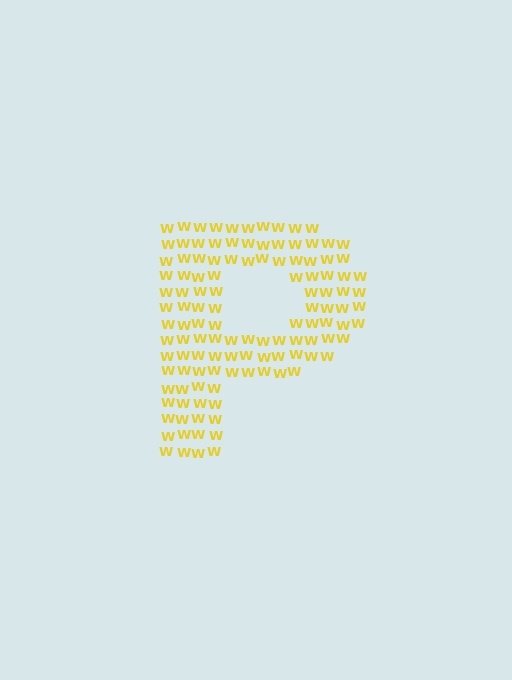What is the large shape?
The large shape is the letter P.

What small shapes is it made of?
It is made of small letter W's.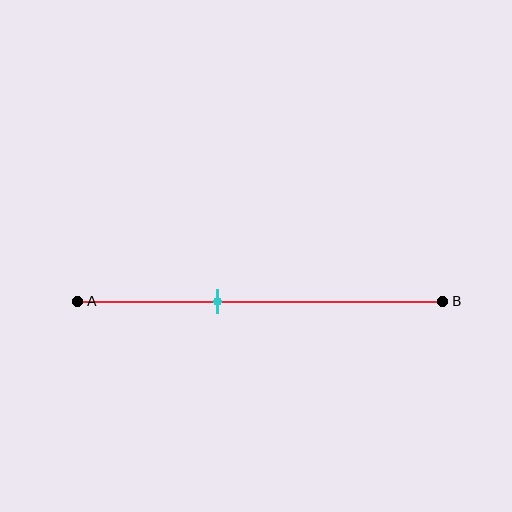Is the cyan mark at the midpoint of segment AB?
No, the mark is at about 40% from A, not at the 50% midpoint.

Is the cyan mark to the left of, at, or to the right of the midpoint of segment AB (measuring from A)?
The cyan mark is to the left of the midpoint of segment AB.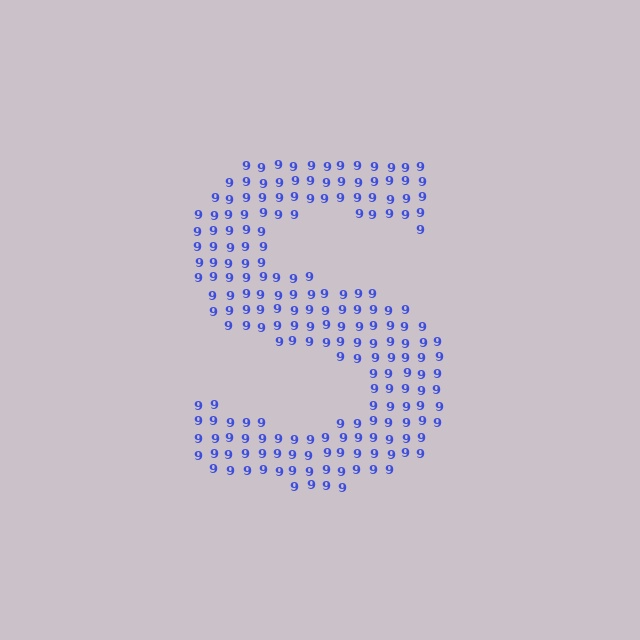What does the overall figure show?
The overall figure shows the letter S.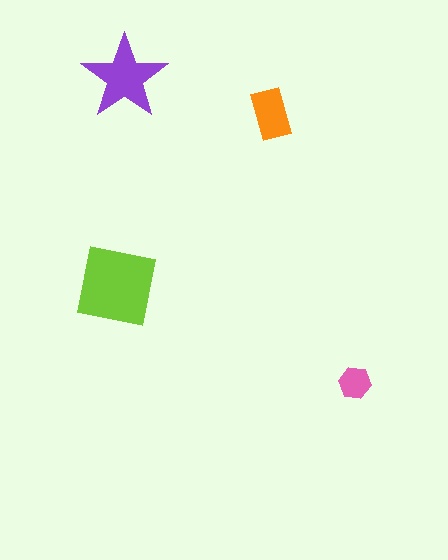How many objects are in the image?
There are 4 objects in the image.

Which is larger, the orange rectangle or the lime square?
The lime square.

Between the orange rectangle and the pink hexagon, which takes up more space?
The orange rectangle.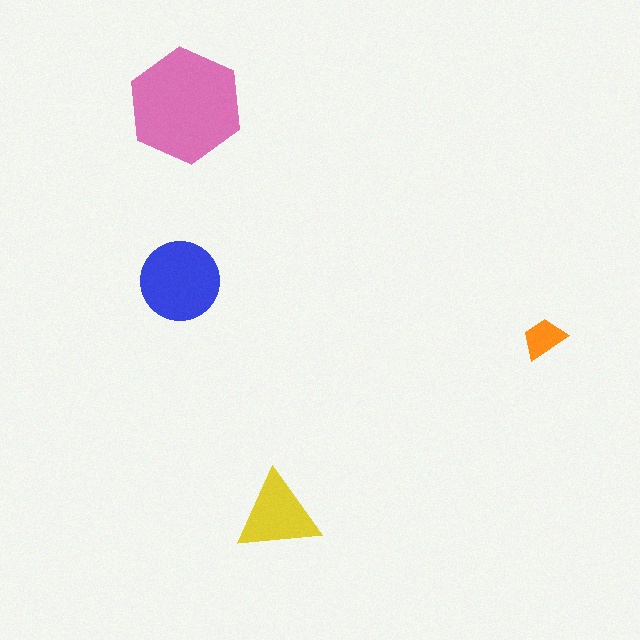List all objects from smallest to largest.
The orange trapezoid, the yellow triangle, the blue circle, the pink hexagon.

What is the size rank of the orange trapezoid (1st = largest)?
4th.